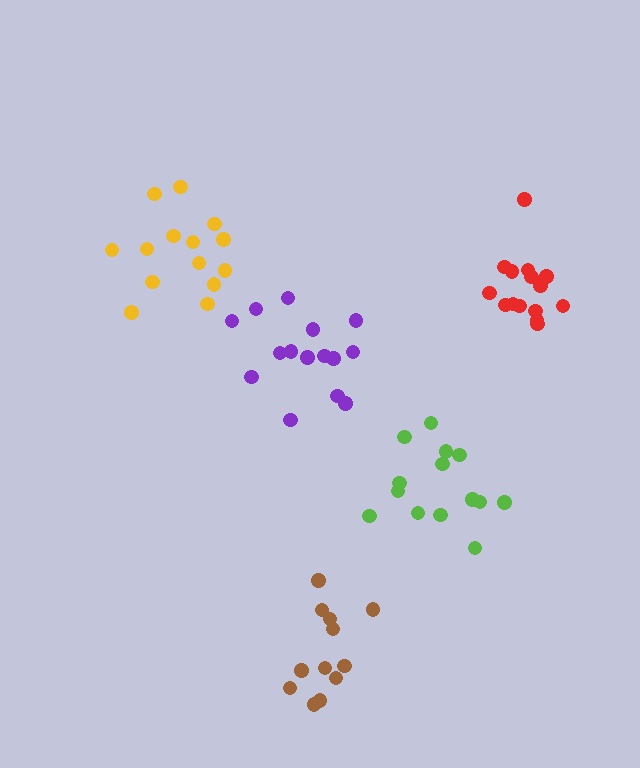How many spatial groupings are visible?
There are 5 spatial groupings.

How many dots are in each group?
Group 1: 15 dots, Group 2: 12 dots, Group 3: 14 dots, Group 4: 15 dots, Group 5: 14 dots (70 total).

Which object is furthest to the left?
The yellow cluster is leftmost.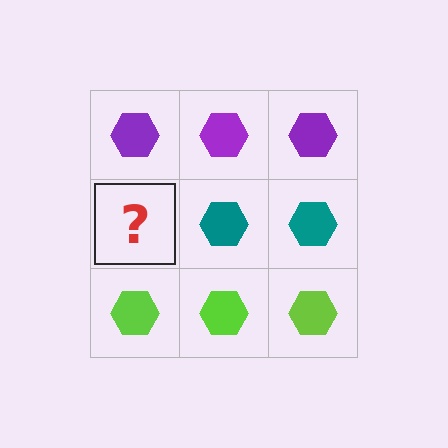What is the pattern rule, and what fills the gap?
The rule is that each row has a consistent color. The gap should be filled with a teal hexagon.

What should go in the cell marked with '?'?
The missing cell should contain a teal hexagon.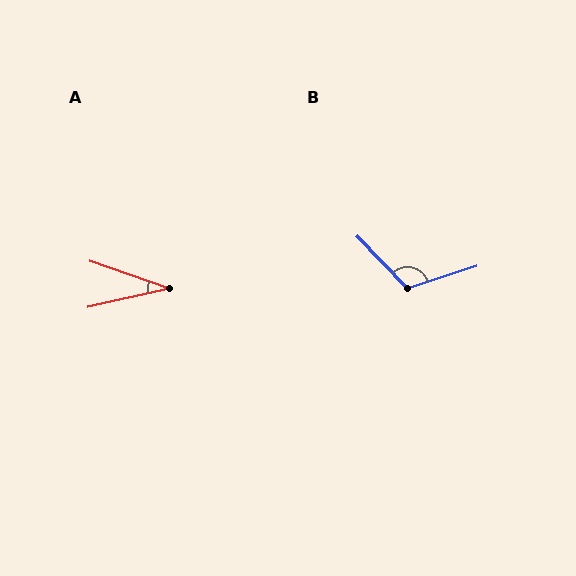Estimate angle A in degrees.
Approximately 32 degrees.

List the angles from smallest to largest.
A (32°), B (116°).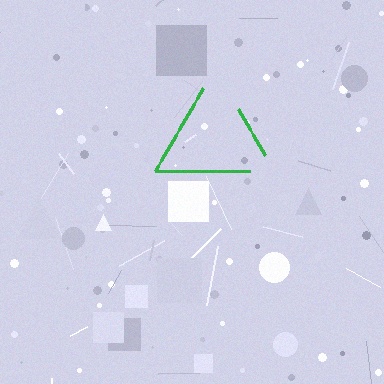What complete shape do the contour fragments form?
The contour fragments form a triangle.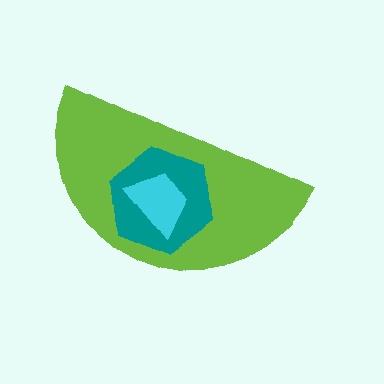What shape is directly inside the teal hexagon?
The cyan trapezoid.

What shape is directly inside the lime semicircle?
The teal hexagon.